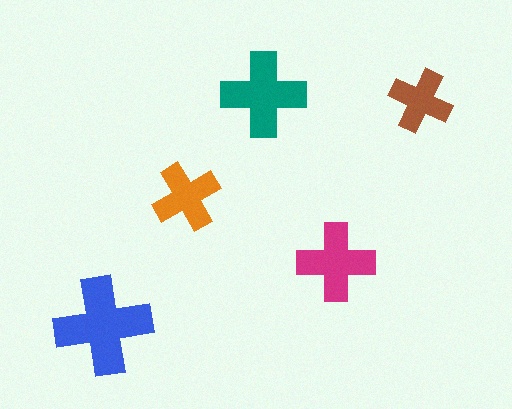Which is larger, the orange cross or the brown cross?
The orange one.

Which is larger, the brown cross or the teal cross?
The teal one.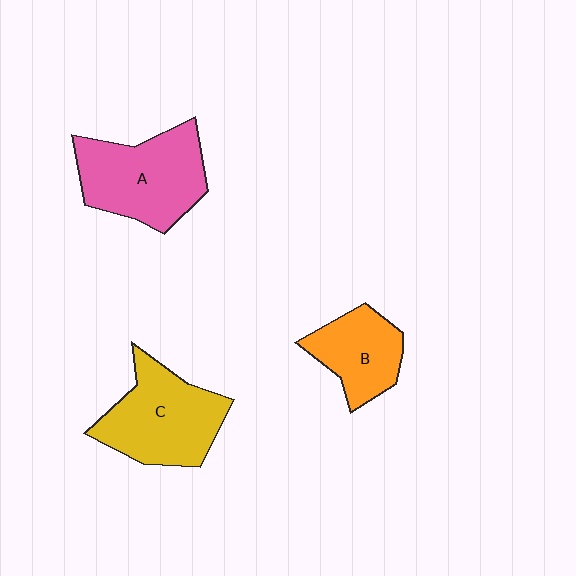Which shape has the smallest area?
Shape B (orange).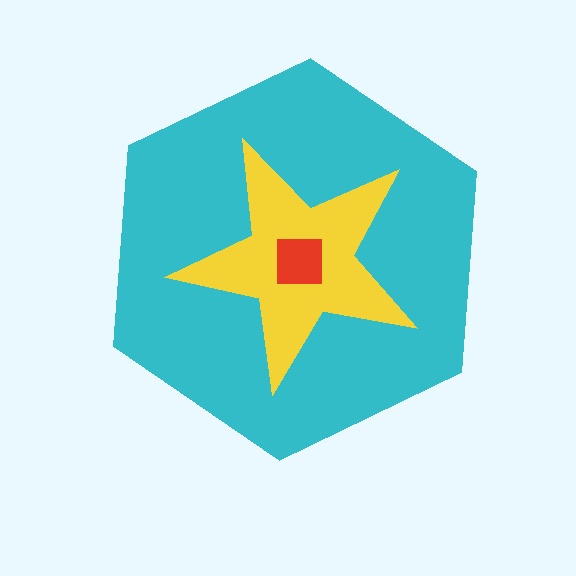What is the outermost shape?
The cyan hexagon.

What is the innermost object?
The red square.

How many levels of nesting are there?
3.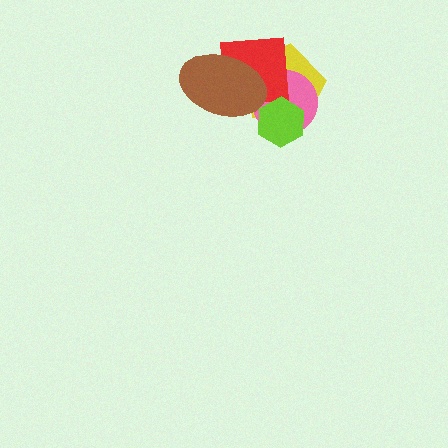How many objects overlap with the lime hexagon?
2 objects overlap with the lime hexagon.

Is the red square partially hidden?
Yes, it is partially covered by another shape.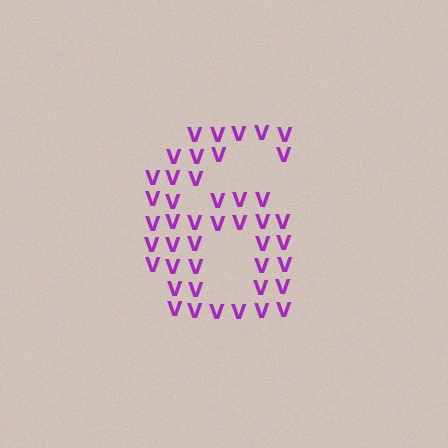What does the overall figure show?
The overall figure shows the digit 6.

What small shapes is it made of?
It is made of small letter V's.